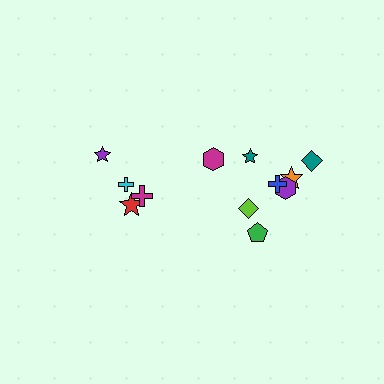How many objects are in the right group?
There are 8 objects.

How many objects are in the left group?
There are 4 objects.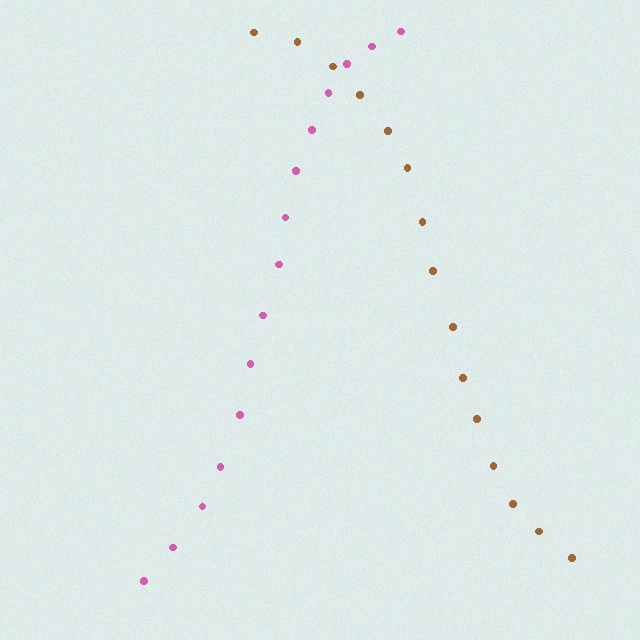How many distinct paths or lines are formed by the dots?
There are 2 distinct paths.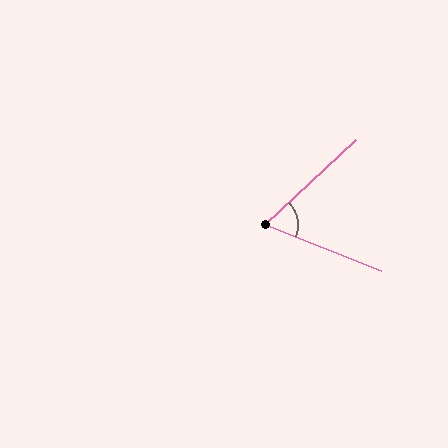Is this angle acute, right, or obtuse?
It is acute.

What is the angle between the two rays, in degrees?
Approximately 65 degrees.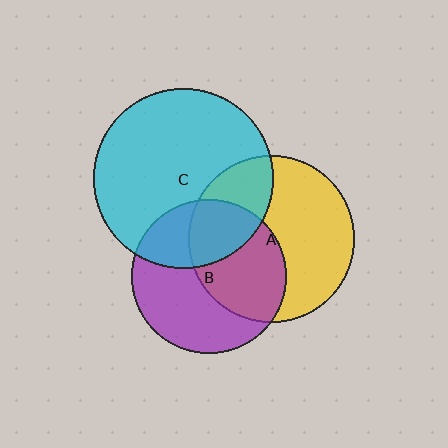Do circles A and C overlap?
Yes.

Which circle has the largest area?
Circle C (cyan).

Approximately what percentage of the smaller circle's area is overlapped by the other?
Approximately 30%.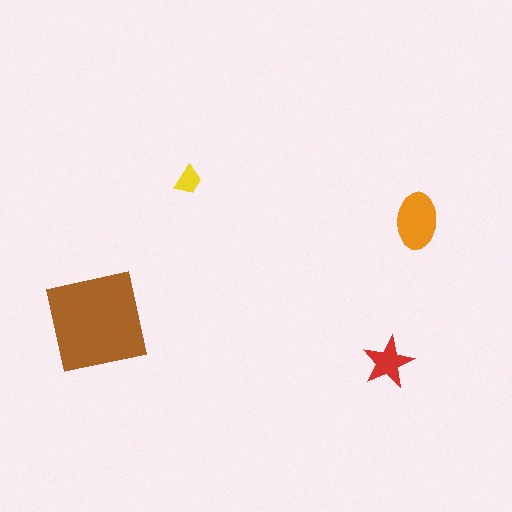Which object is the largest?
The brown square.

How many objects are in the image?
There are 4 objects in the image.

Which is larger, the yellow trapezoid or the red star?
The red star.